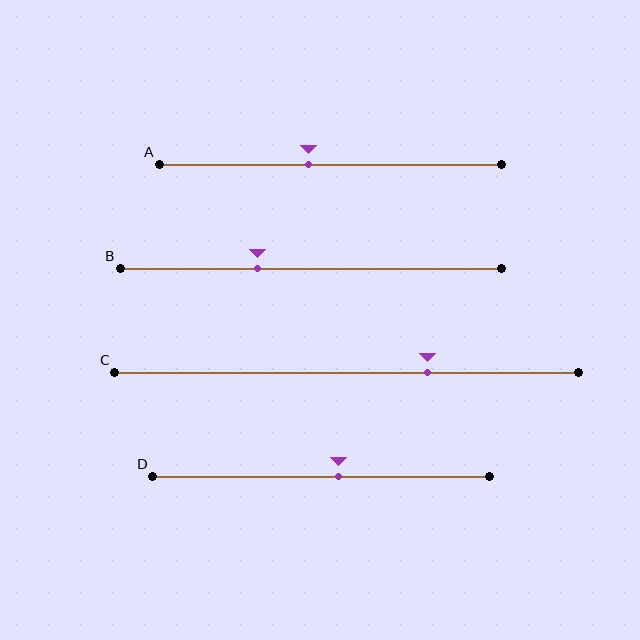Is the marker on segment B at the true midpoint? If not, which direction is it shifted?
No, the marker on segment B is shifted to the left by about 14% of the segment length.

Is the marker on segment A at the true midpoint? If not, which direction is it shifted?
No, the marker on segment A is shifted to the left by about 6% of the segment length.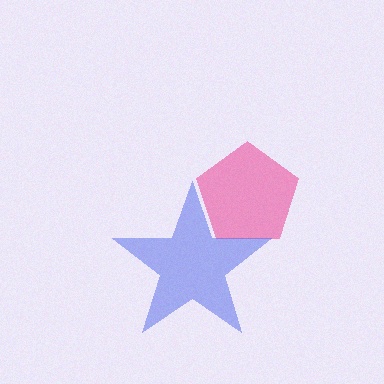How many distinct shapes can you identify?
There are 2 distinct shapes: a pink pentagon, a blue star.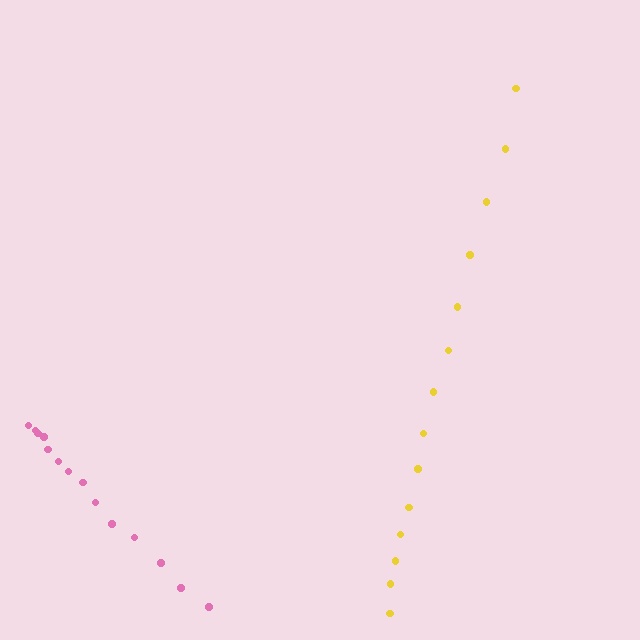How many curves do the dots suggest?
There are 2 distinct paths.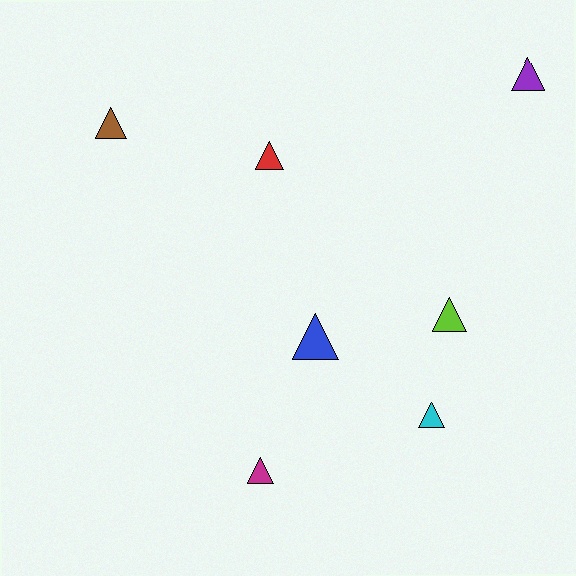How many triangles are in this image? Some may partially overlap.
There are 7 triangles.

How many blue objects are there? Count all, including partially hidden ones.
There is 1 blue object.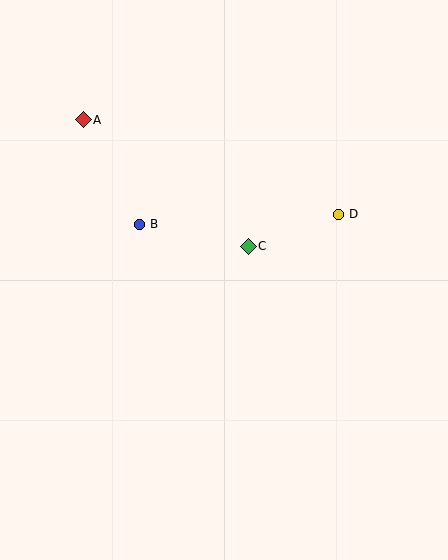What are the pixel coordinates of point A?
Point A is at (83, 120).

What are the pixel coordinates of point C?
Point C is at (248, 246).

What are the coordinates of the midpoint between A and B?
The midpoint between A and B is at (111, 172).